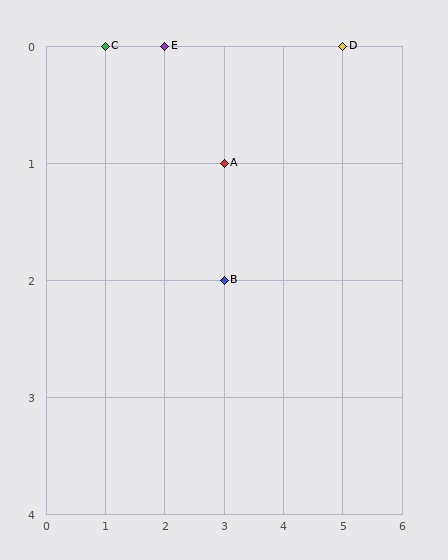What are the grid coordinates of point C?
Point C is at grid coordinates (1, 0).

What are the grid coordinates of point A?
Point A is at grid coordinates (3, 1).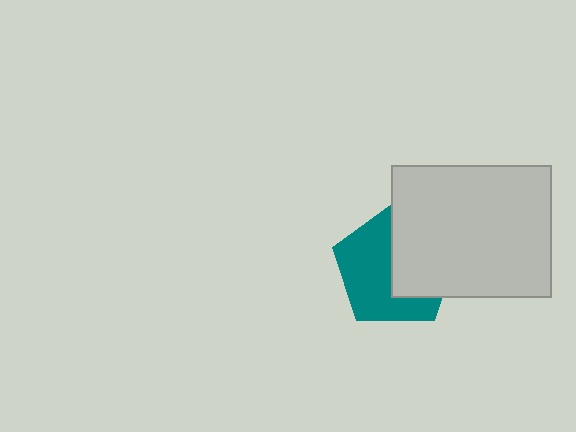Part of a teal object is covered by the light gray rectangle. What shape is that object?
It is a pentagon.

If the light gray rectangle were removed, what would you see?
You would see the complete teal pentagon.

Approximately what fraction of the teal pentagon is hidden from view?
Roughly 44% of the teal pentagon is hidden behind the light gray rectangle.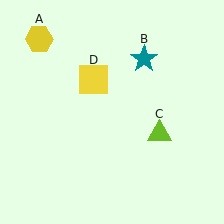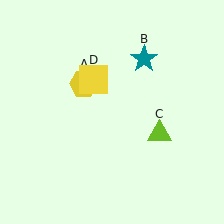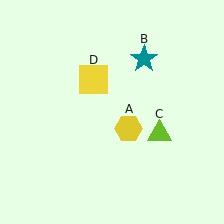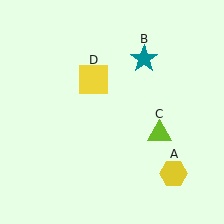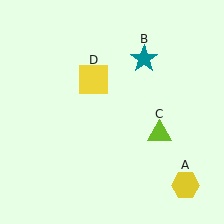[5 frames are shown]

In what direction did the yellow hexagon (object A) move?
The yellow hexagon (object A) moved down and to the right.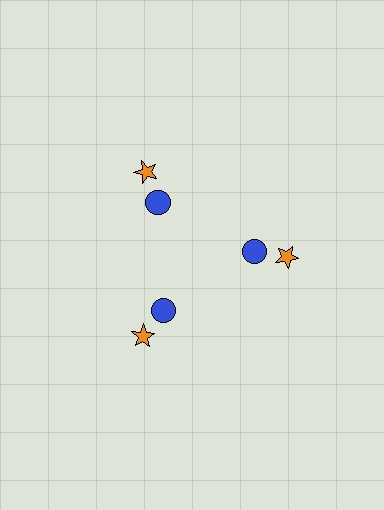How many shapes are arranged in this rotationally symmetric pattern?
There are 6 shapes, arranged in 3 groups of 2.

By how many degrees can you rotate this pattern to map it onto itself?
The pattern maps onto itself every 120 degrees of rotation.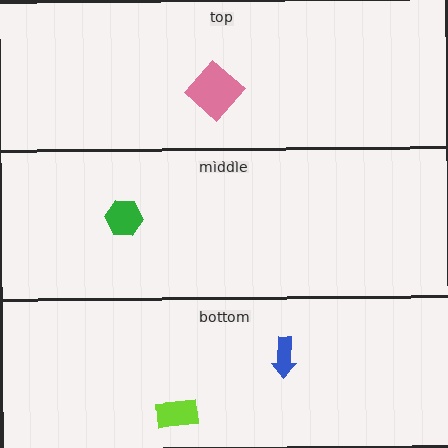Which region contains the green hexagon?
The middle region.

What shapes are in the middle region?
The green hexagon.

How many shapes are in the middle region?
1.